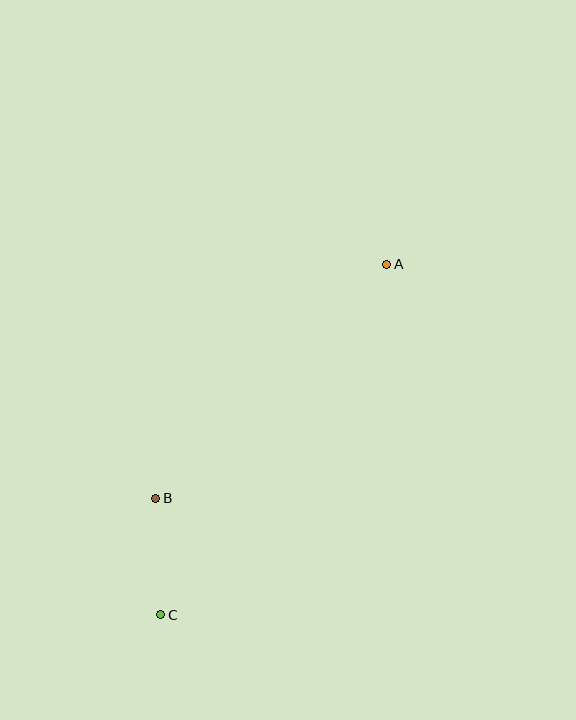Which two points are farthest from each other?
Points A and C are farthest from each other.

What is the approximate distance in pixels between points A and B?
The distance between A and B is approximately 329 pixels.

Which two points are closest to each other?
Points B and C are closest to each other.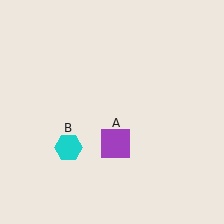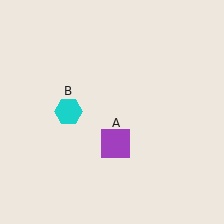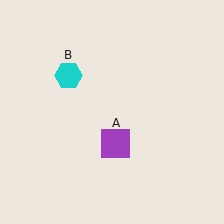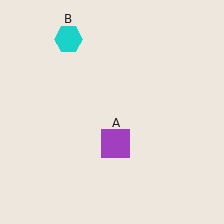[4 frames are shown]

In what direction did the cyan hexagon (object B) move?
The cyan hexagon (object B) moved up.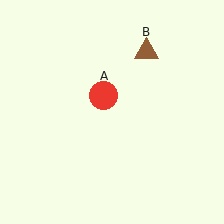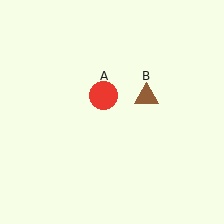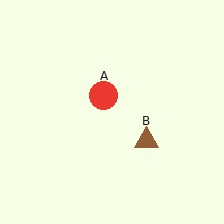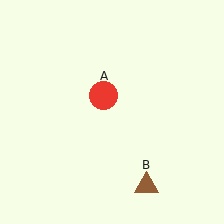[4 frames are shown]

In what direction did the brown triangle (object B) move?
The brown triangle (object B) moved down.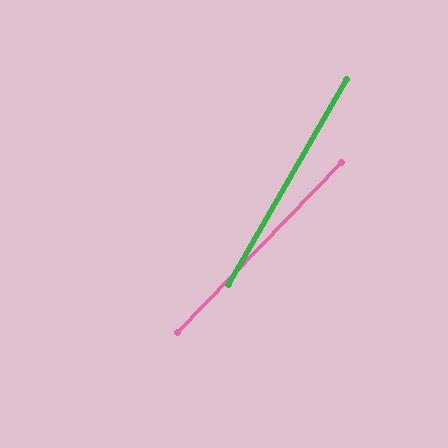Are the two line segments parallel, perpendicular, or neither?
Neither parallel nor perpendicular — they differ by about 14°.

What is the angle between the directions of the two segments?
Approximately 14 degrees.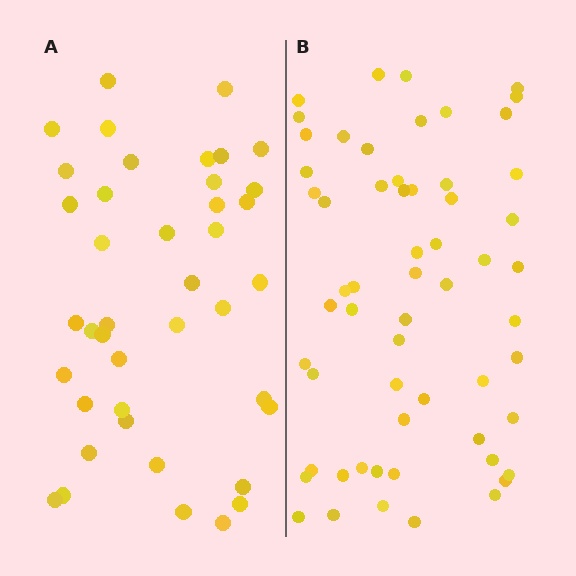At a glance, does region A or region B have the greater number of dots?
Region B (the right region) has more dots.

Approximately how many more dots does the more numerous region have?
Region B has approximately 20 more dots than region A.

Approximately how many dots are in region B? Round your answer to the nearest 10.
About 60 dots. (The exact count is 59, which rounds to 60.)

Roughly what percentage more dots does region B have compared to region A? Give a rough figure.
About 45% more.